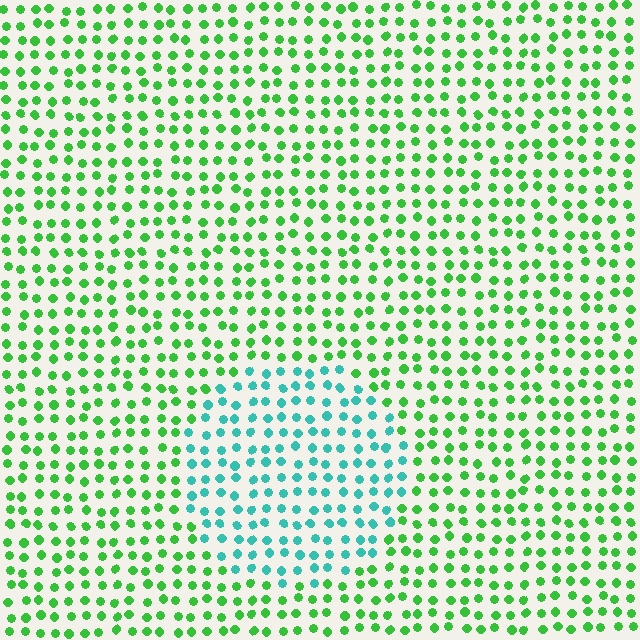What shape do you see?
I see a circle.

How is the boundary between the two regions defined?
The boundary is defined purely by a slight shift in hue (about 52 degrees). Spacing, size, and orientation are identical on both sides.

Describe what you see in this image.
The image is filled with small green elements in a uniform arrangement. A circle-shaped region is visible where the elements are tinted to a slightly different hue, forming a subtle color boundary.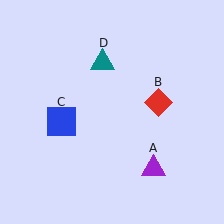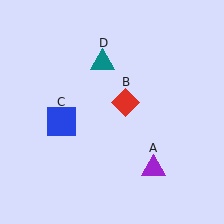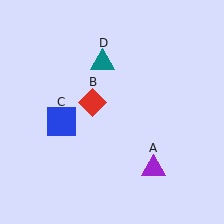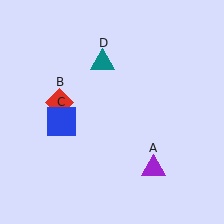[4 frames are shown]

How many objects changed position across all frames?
1 object changed position: red diamond (object B).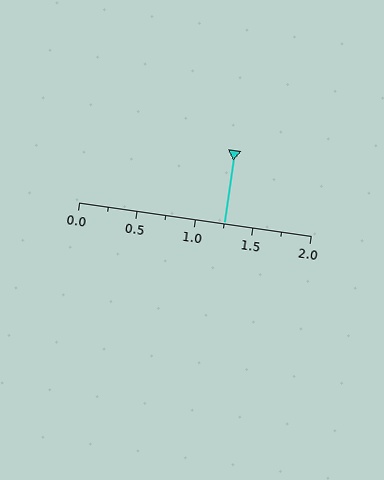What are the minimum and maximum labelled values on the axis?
The axis runs from 0.0 to 2.0.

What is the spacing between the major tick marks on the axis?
The major ticks are spaced 0.5 apart.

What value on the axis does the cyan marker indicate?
The marker indicates approximately 1.25.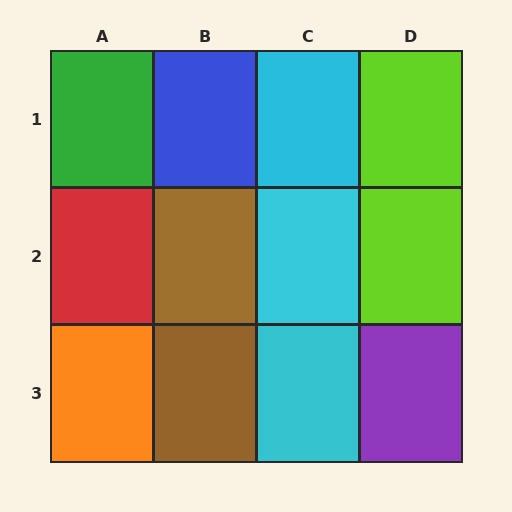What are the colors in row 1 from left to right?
Green, blue, cyan, lime.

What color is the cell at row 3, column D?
Purple.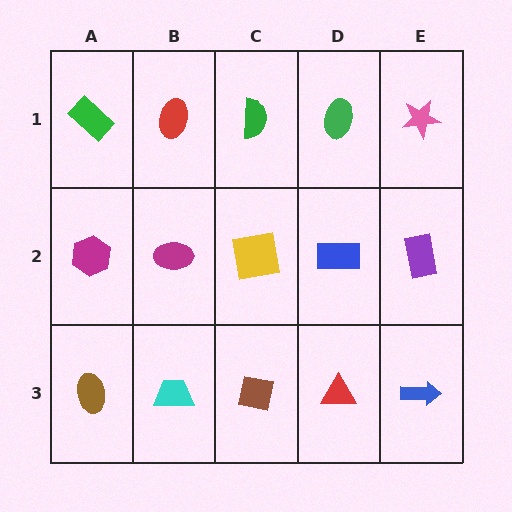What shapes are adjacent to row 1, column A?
A magenta hexagon (row 2, column A), a red ellipse (row 1, column B).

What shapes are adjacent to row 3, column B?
A magenta ellipse (row 2, column B), a brown ellipse (row 3, column A), a brown square (row 3, column C).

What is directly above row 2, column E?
A pink star.